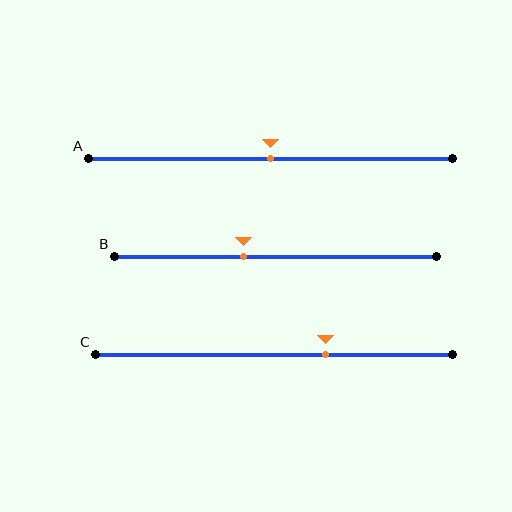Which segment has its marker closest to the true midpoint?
Segment A has its marker closest to the true midpoint.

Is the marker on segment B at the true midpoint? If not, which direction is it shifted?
No, the marker on segment B is shifted to the left by about 10% of the segment length.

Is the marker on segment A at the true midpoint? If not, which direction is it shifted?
Yes, the marker on segment A is at the true midpoint.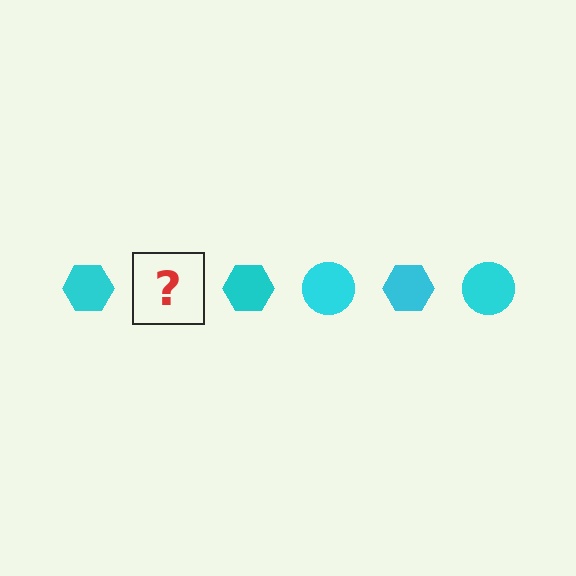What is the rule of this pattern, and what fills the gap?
The rule is that the pattern cycles through hexagon, circle shapes in cyan. The gap should be filled with a cyan circle.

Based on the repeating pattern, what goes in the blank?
The blank should be a cyan circle.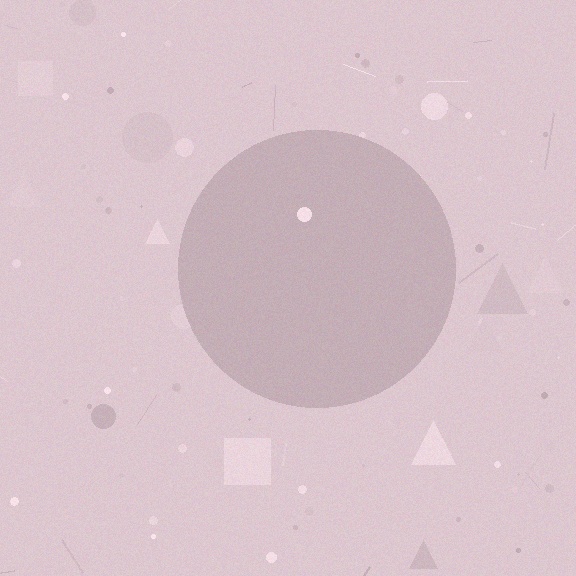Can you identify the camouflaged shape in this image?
The camouflaged shape is a circle.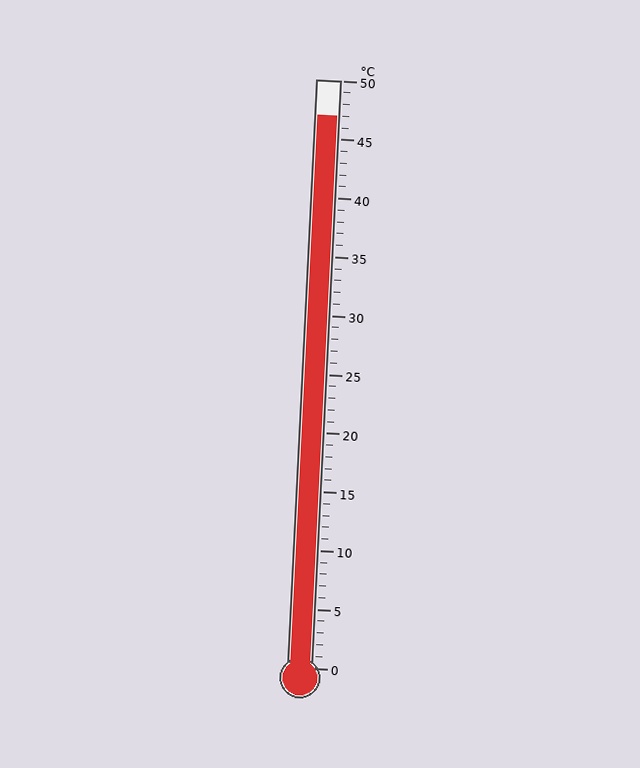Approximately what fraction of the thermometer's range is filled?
The thermometer is filled to approximately 95% of its range.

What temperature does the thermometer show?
The thermometer shows approximately 47°C.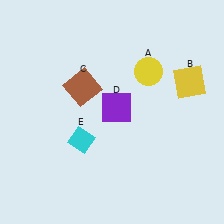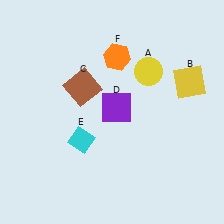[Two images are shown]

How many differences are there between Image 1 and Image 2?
There is 1 difference between the two images.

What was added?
An orange hexagon (F) was added in Image 2.